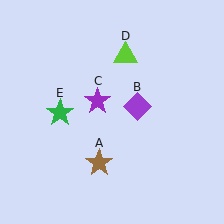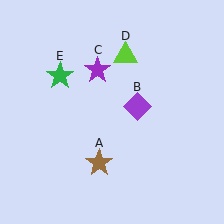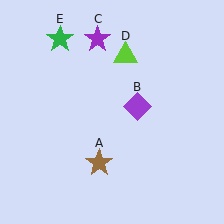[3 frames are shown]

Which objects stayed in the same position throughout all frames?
Brown star (object A) and purple diamond (object B) and lime triangle (object D) remained stationary.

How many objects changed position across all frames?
2 objects changed position: purple star (object C), green star (object E).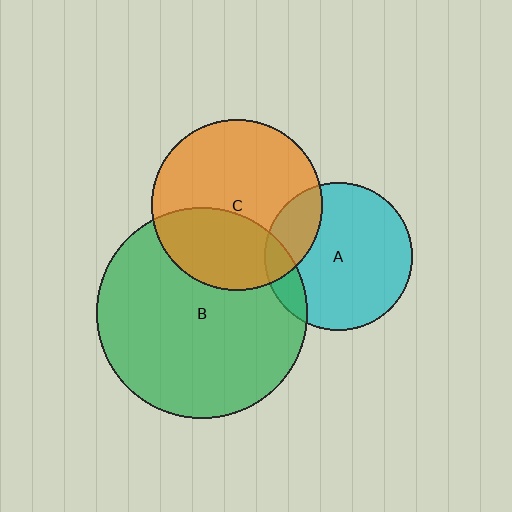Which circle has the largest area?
Circle B (green).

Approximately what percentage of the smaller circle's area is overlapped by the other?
Approximately 15%.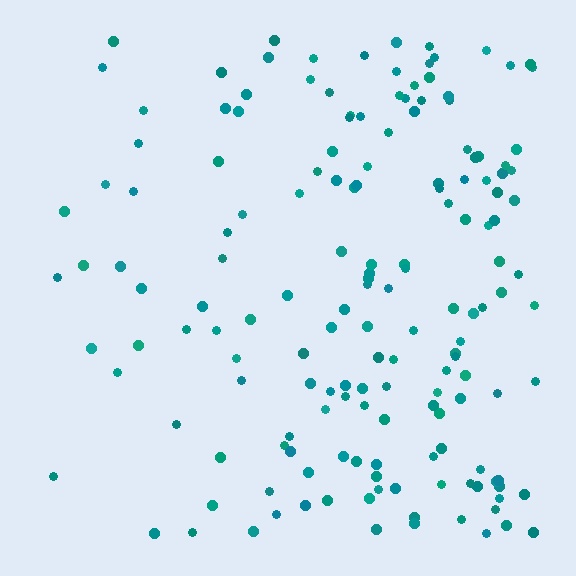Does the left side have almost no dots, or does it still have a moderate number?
Still a moderate number, just noticeably fewer than the right.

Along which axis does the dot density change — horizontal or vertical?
Horizontal.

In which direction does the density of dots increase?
From left to right, with the right side densest.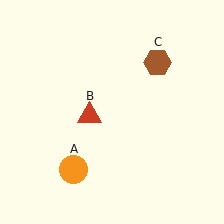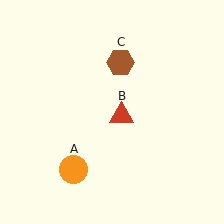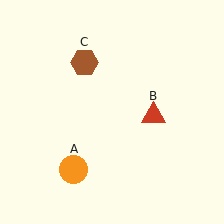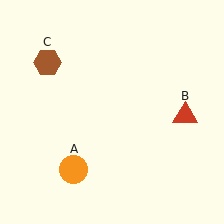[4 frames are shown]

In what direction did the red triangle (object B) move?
The red triangle (object B) moved right.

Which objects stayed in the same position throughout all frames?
Orange circle (object A) remained stationary.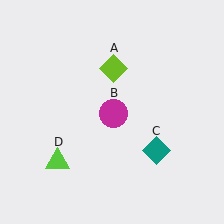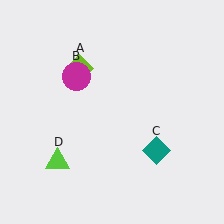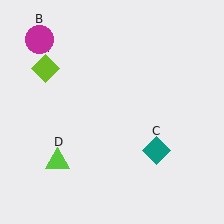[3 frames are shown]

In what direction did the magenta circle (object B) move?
The magenta circle (object B) moved up and to the left.